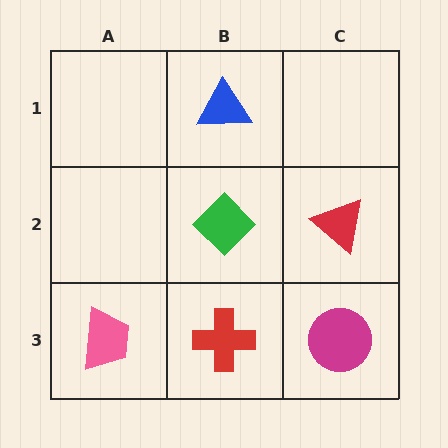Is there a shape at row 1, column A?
No, that cell is empty.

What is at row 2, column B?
A green diamond.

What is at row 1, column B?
A blue triangle.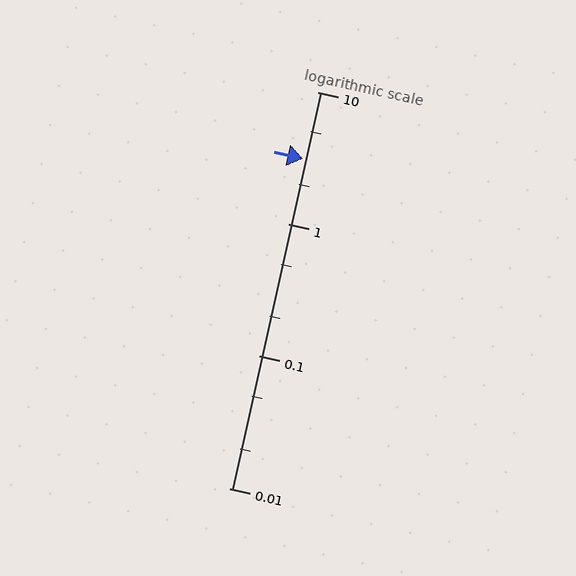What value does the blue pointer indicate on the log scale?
The pointer indicates approximately 3.1.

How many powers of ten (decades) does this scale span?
The scale spans 3 decades, from 0.01 to 10.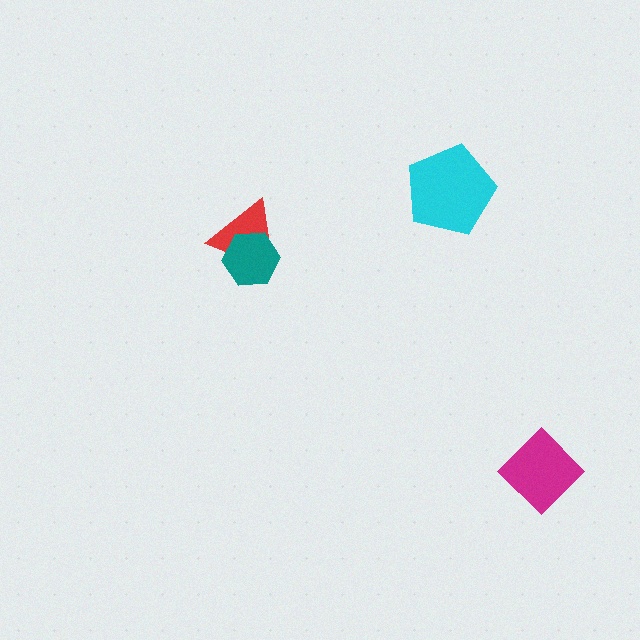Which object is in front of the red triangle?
The teal hexagon is in front of the red triangle.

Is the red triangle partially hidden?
Yes, it is partially covered by another shape.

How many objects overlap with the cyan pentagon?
0 objects overlap with the cyan pentagon.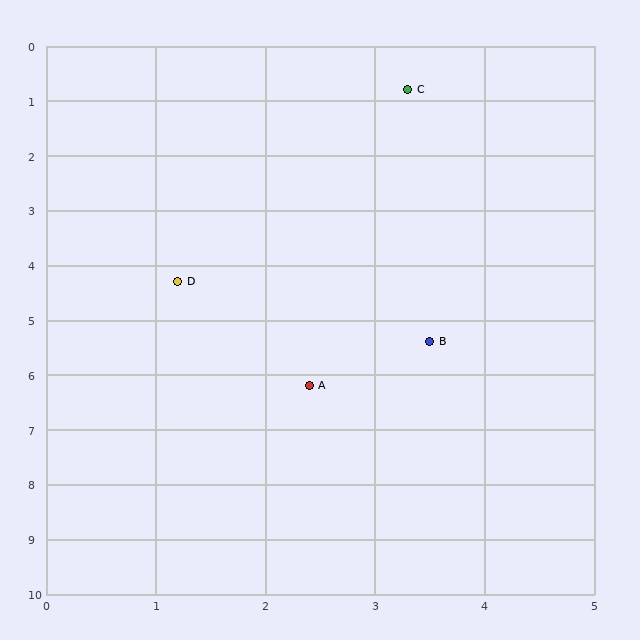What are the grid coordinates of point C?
Point C is at approximately (3.3, 0.8).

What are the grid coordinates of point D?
Point D is at approximately (1.2, 4.3).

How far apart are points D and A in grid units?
Points D and A are about 2.2 grid units apart.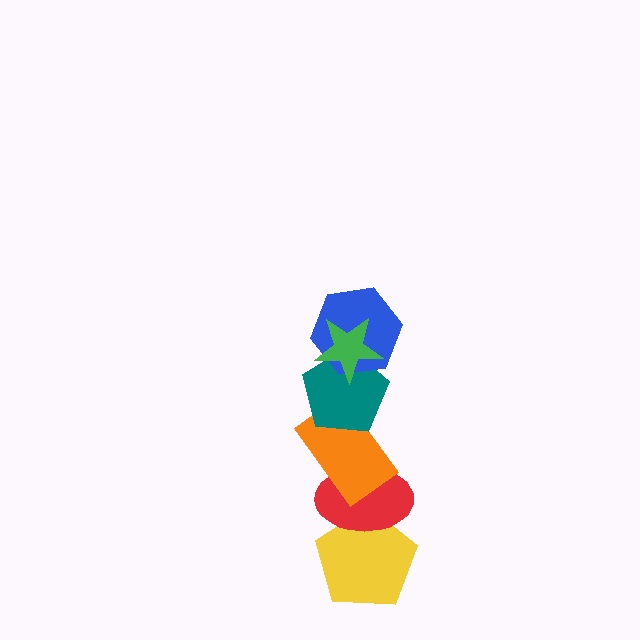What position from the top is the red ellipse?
The red ellipse is 5th from the top.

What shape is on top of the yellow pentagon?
The red ellipse is on top of the yellow pentagon.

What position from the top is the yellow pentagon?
The yellow pentagon is 6th from the top.